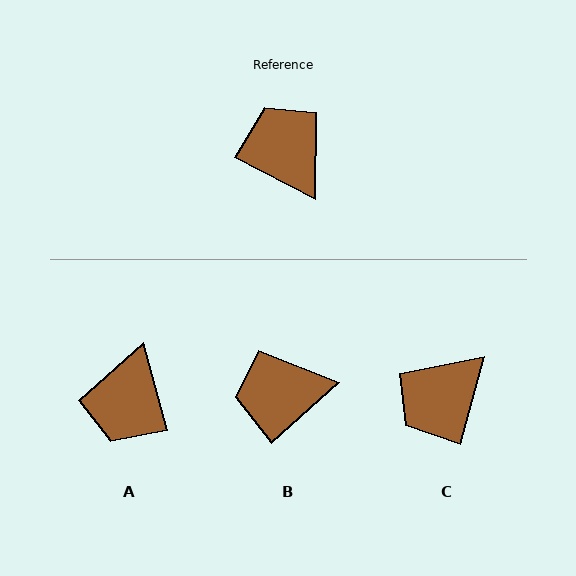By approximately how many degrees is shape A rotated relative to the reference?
Approximately 133 degrees counter-clockwise.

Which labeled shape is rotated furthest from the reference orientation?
A, about 133 degrees away.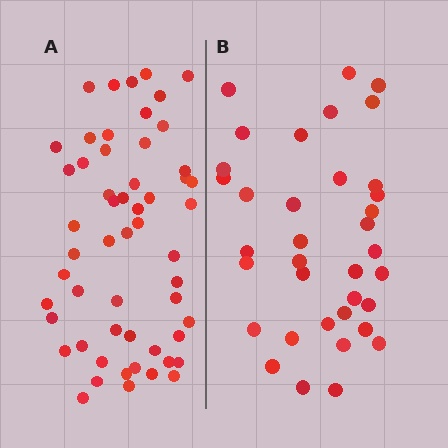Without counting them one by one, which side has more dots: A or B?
Region A (the left region) has more dots.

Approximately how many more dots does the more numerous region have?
Region A has approximately 20 more dots than region B.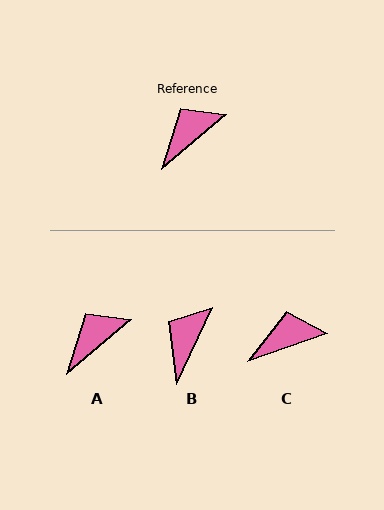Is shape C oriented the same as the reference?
No, it is off by about 21 degrees.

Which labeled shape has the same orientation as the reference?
A.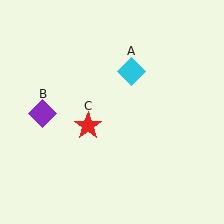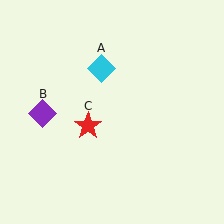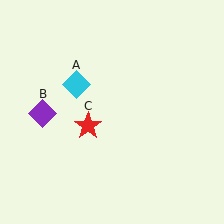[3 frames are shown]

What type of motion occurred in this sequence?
The cyan diamond (object A) rotated counterclockwise around the center of the scene.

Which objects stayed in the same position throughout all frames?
Purple diamond (object B) and red star (object C) remained stationary.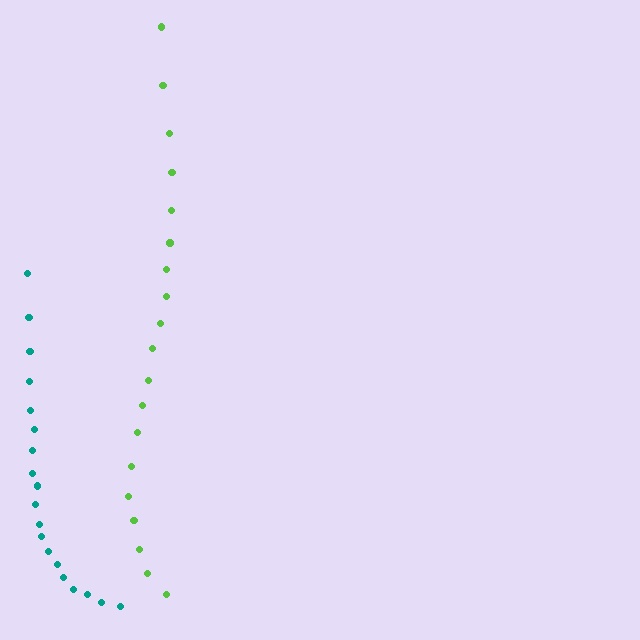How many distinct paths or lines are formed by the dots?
There are 2 distinct paths.